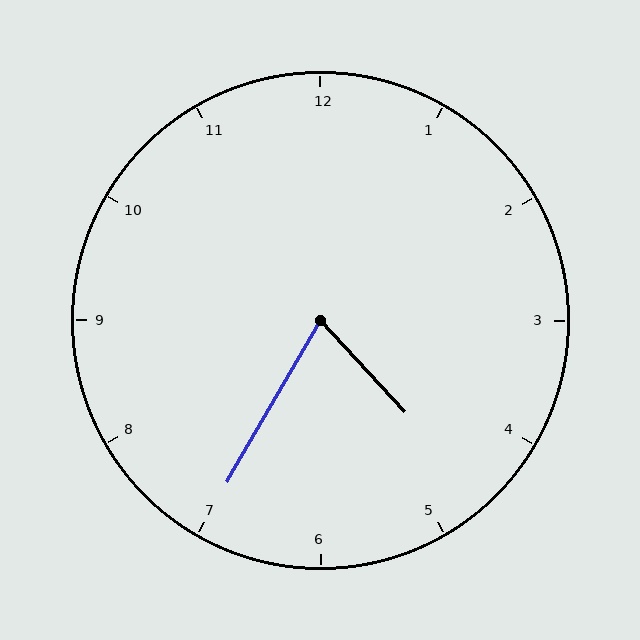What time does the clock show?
4:35.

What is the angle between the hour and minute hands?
Approximately 72 degrees.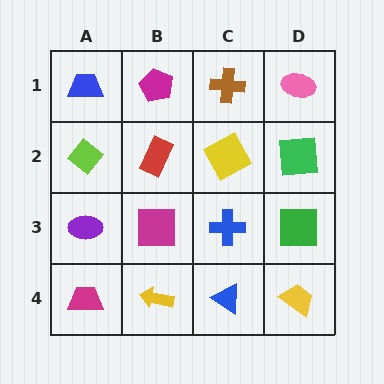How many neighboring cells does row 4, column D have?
2.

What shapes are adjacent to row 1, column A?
A lime diamond (row 2, column A), a magenta pentagon (row 1, column B).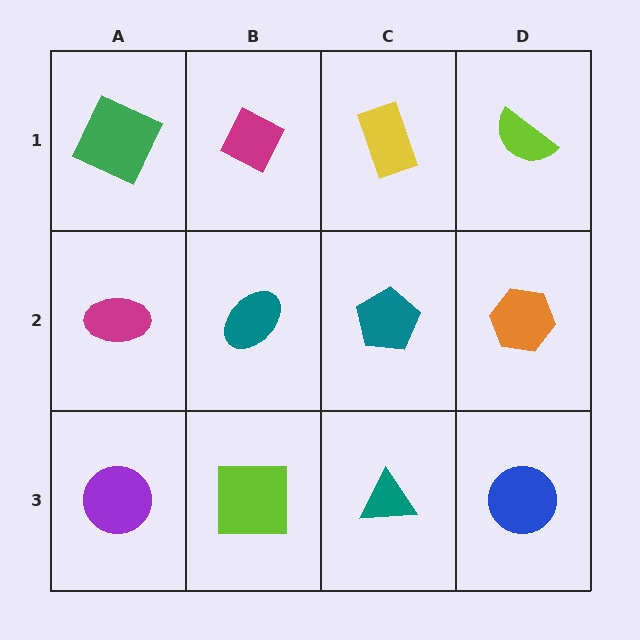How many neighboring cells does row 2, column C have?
4.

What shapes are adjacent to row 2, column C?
A yellow rectangle (row 1, column C), a teal triangle (row 3, column C), a teal ellipse (row 2, column B), an orange hexagon (row 2, column D).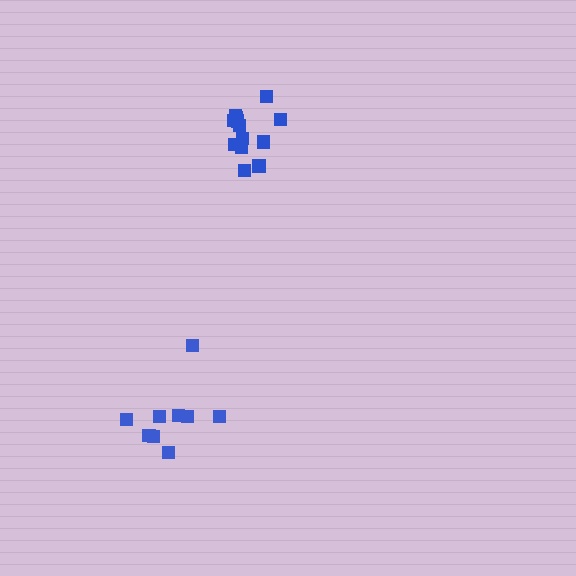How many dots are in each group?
Group 1: 13 dots, Group 2: 9 dots (22 total).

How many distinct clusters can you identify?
There are 2 distinct clusters.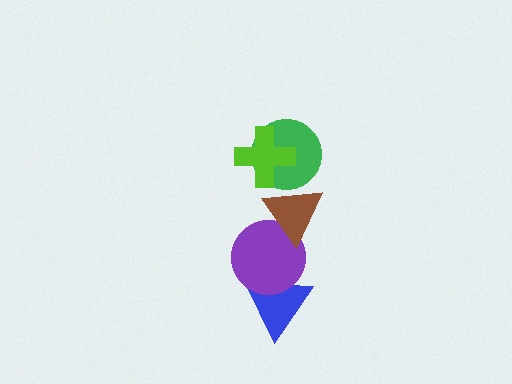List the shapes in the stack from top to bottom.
From top to bottom: the lime cross, the green circle, the brown triangle, the purple circle, the blue triangle.